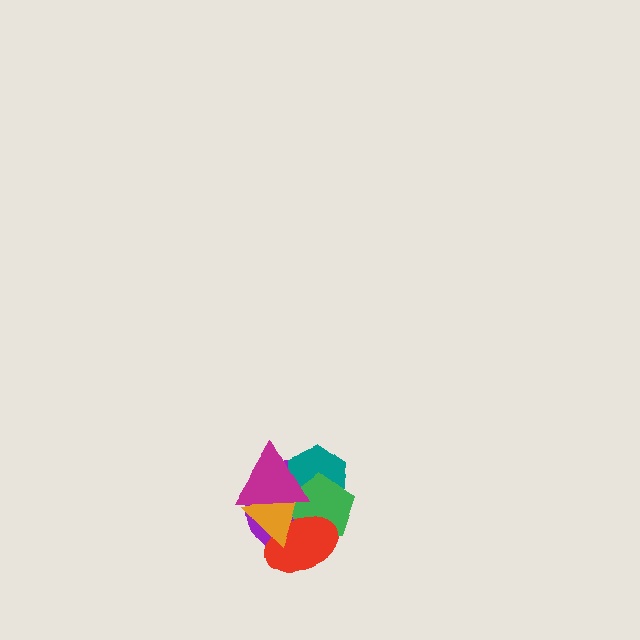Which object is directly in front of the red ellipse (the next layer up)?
The orange triangle is directly in front of the red ellipse.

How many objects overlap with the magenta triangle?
5 objects overlap with the magenta triangle.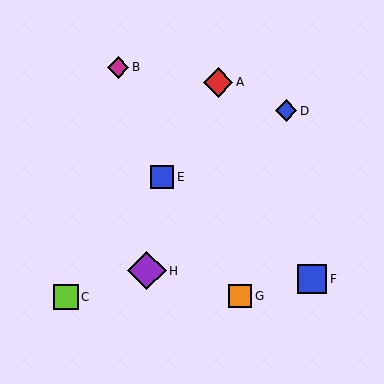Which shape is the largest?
The purple diamond (labeled H) is the largest.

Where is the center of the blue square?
The center of the blue square is at (312, 279).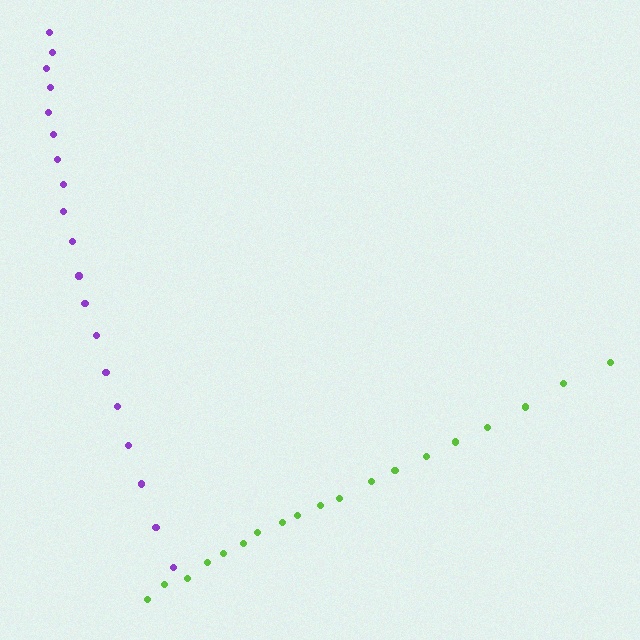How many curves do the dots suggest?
There are 2 distinct paths.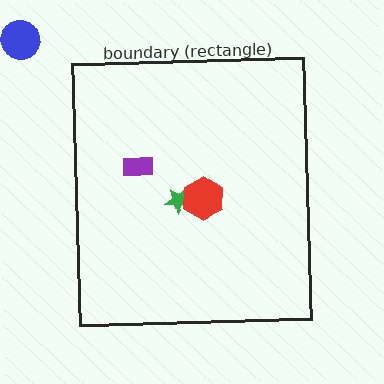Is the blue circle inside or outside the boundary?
Outside.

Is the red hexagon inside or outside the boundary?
Inside.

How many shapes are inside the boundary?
3 inside, 1 outside.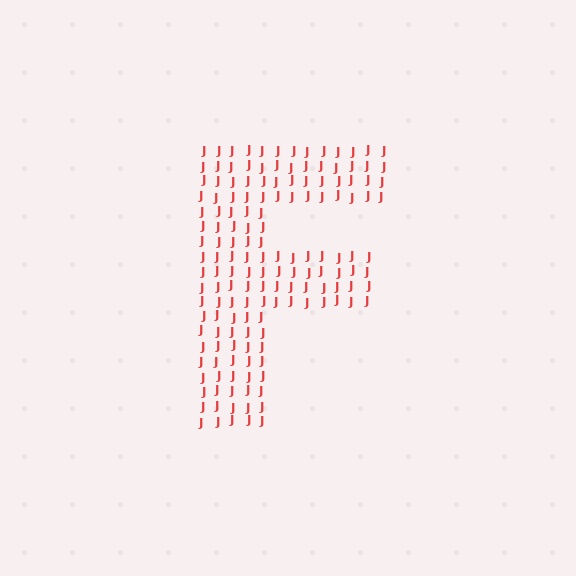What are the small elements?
The small elements are letter J's.